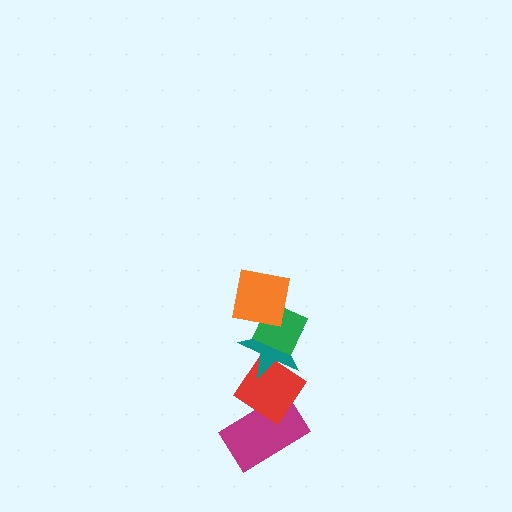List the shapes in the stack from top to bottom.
From top to bottom: the orange square, the green diamond, the teal star, the red diamond, the magenta rectangle.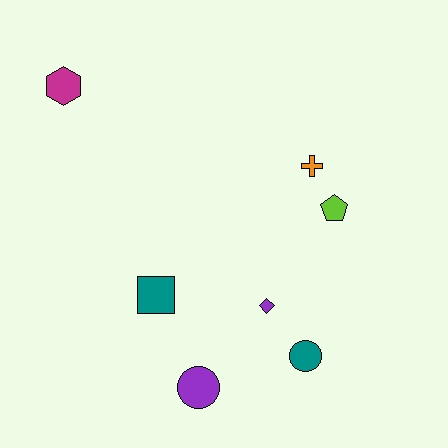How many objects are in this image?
There are 7 objects.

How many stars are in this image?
There are no stars.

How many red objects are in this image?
There are no red objects.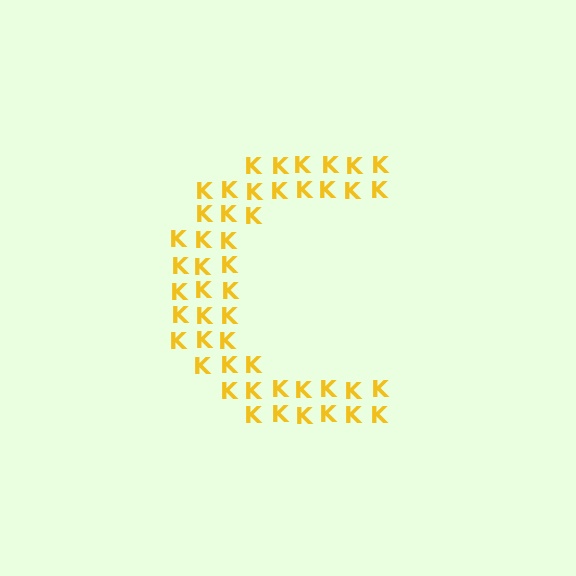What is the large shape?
The large shape is the letter C.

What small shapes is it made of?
It is made of small letter K's.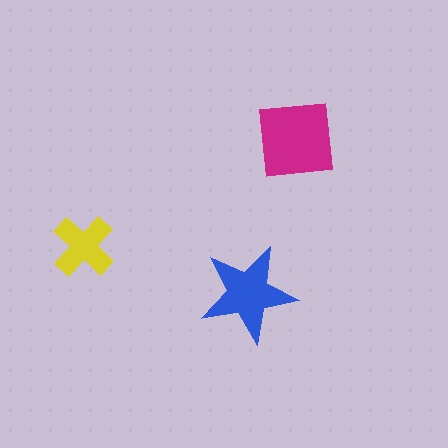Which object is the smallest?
The yellow cross.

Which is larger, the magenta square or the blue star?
The magenta square.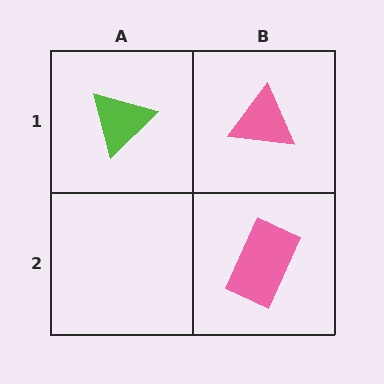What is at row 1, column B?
A pink triangle.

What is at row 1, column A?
A lime triangle.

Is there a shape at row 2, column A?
No, that cell is empty.